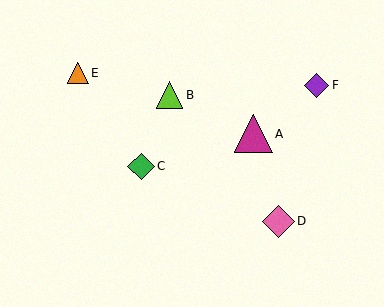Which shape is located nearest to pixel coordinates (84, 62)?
The orange triangle (labeled E) at (78, 73) is nearest to that location.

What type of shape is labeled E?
Shape E is an orange triangle.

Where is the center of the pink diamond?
The center of the pink diamond is at (278, 221).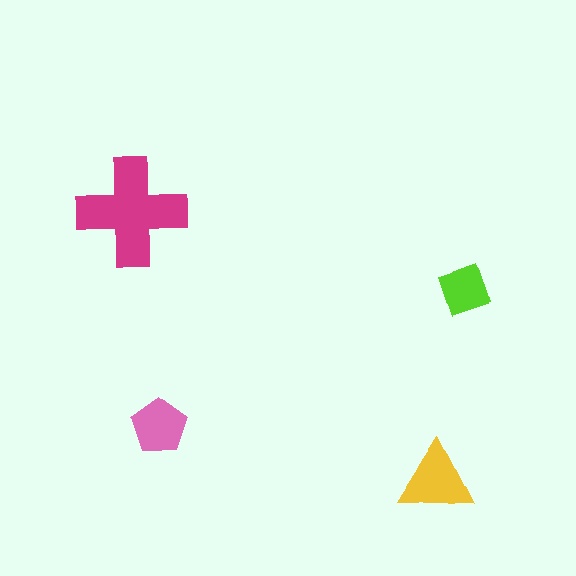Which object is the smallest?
The lime diamond.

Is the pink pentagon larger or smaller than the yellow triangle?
Smaller.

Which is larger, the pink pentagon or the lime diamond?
The pink pentagon.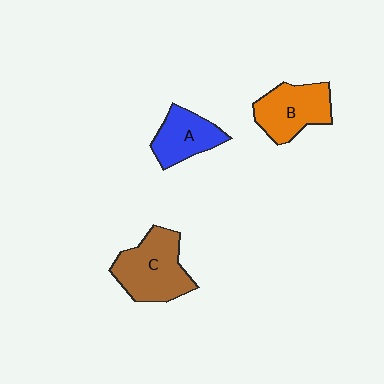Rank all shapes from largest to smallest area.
From largest to smallest: C (brown), B (orange), A (blue).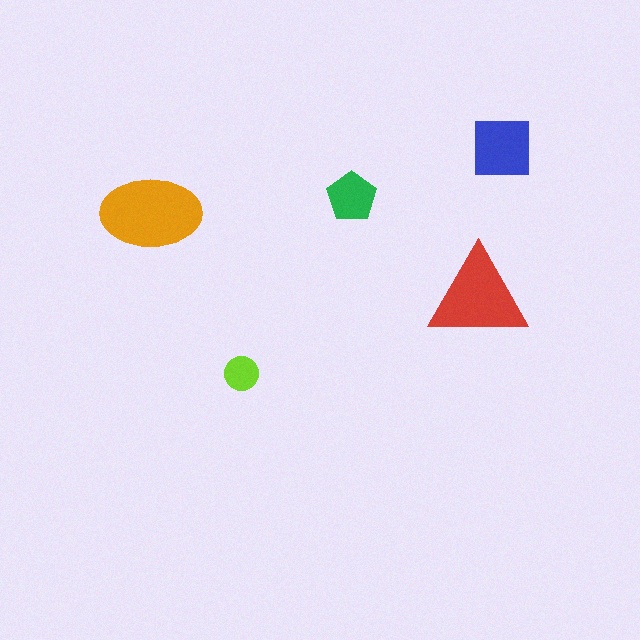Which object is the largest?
The orange ellipse.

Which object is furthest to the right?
The blue square is rightmost.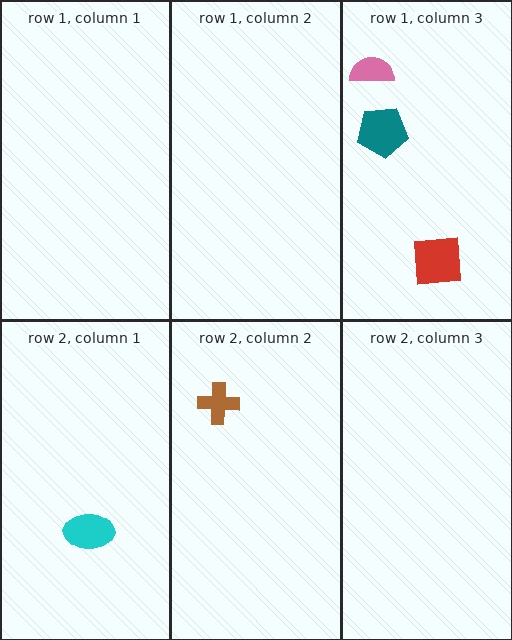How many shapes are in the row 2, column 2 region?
1.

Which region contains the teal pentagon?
The row 1, column 3 region.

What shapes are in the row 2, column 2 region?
The brown cross.